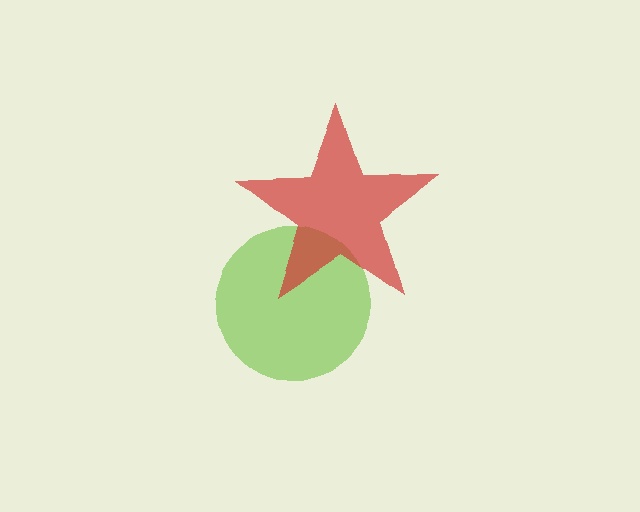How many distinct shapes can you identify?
There are 2 distinct shapes: a lime circle, a red star.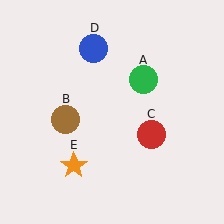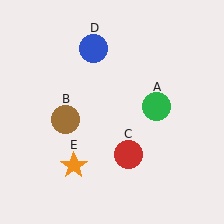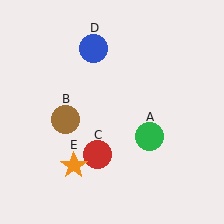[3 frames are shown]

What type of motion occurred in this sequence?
The green circle (object A), red circle (object C) rotated clockwise around the center of the scene.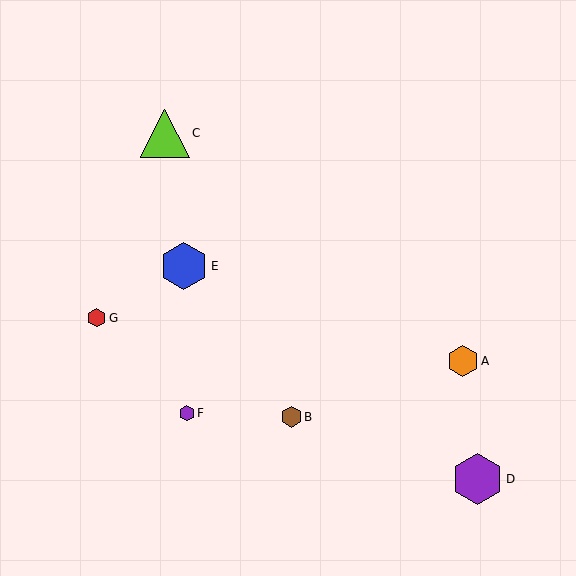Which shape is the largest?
The purple hexagon (labeled D) is the largest.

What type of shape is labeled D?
Shape D is a purple hexagon.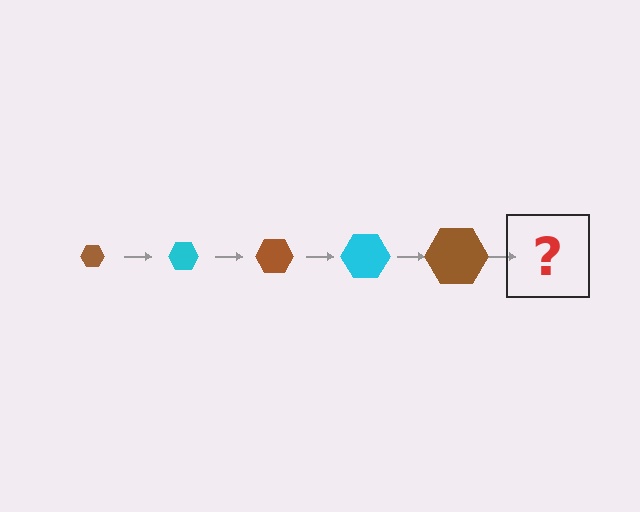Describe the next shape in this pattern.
It should be a cyan hexagon, larger than the previous one.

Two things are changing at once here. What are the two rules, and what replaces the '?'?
The two rules are that the hexagon grows larger each step and the color cycles through brown and cyan. The '?' should be a cyan hexagon, larger than the previous one.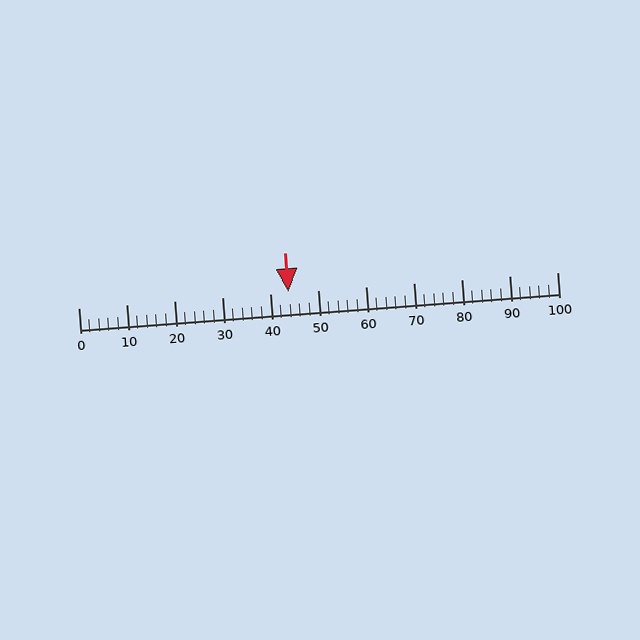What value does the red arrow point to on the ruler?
The red arrow points to approximately 44.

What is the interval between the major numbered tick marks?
The major tick marks are spaced 10 units apart.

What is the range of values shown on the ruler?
The ruler shows values from 0 to 100.